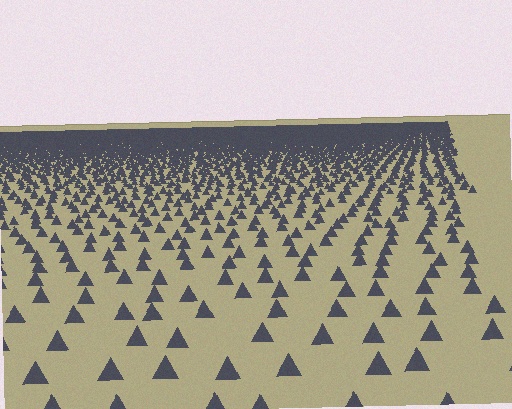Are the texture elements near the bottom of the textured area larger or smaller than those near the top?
Larger. Near the bottom, elements are closer to the viewer and appear at a bigger on-screen size.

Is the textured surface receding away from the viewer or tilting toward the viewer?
The surface is receding away from the viewer. Texture elements get smaller and denser toward the top.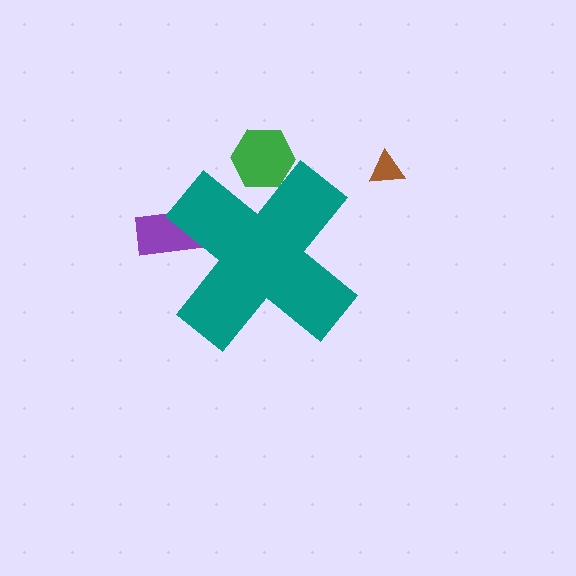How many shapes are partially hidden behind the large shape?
2 shapes are partially hidden.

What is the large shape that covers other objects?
A teal cross.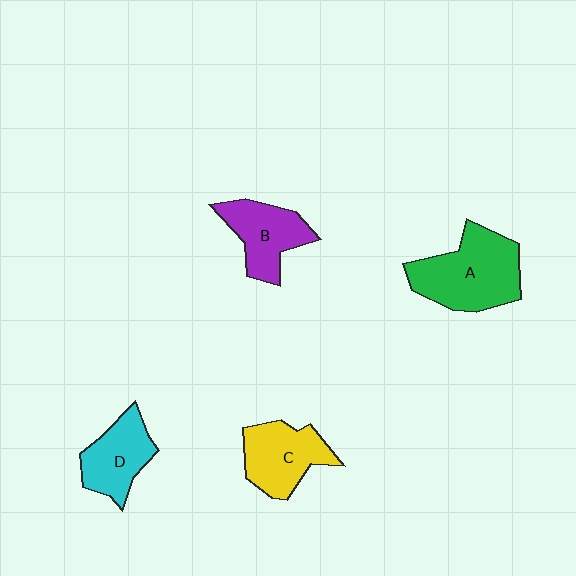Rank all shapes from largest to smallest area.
From largest to smallest: A (green), C (yellow), B (purple), D (cyan).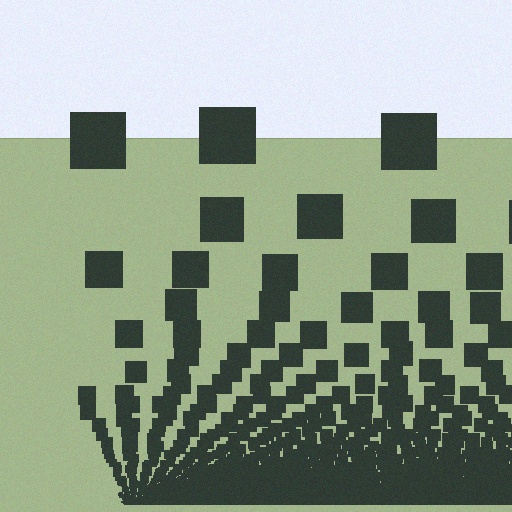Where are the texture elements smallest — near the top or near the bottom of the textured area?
Near the bottom.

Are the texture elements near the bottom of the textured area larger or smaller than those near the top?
Smaller. The gradient is inverted — elements near the bottom are smaller and denser.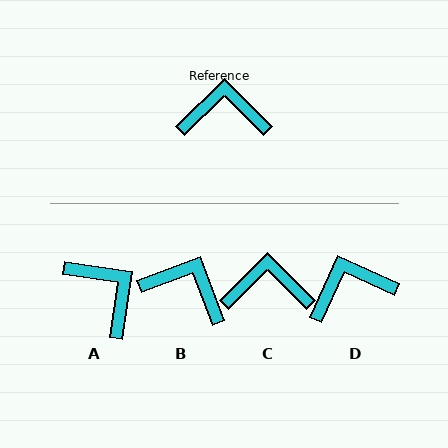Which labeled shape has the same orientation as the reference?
C.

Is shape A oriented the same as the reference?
No, it is off by about 53 degrees.